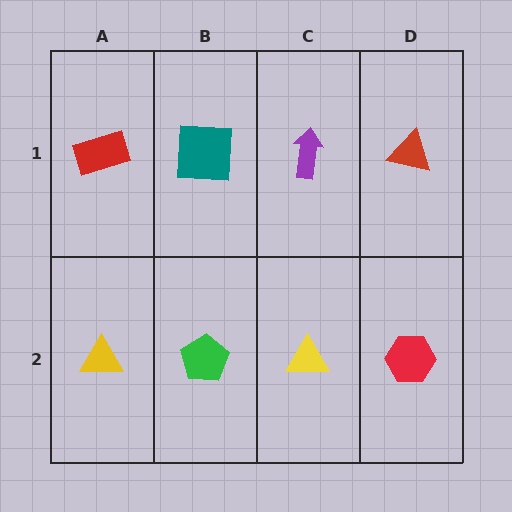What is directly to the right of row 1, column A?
A teal square.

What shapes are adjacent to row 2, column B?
A teal square (row 1, column B), a yellow triangle (row 2, column A), a yellow triangle (row 2, column C).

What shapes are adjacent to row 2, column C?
A purple arrow (row 1, column C), a green pentagon (row 2, column B), a red hexagon (row 2, column D).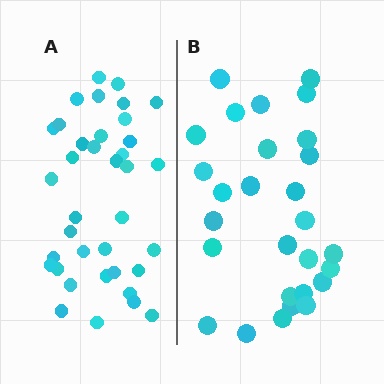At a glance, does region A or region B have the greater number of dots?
Region A (the left region) has more dots.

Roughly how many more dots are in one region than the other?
Region A has roughly 8 or so more dots than region B.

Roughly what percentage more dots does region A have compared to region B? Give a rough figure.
About 30% more.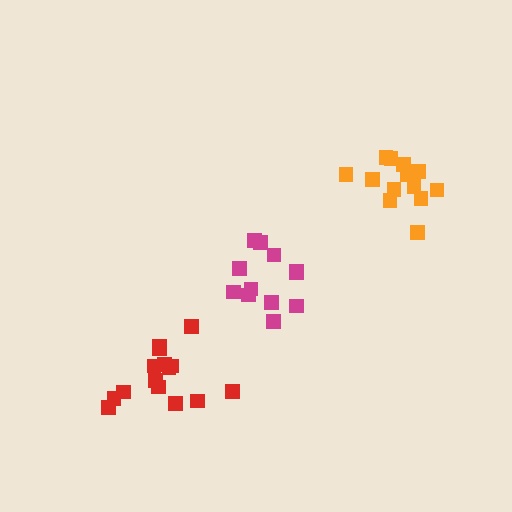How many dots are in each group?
Group 1: 12 dots, Group 2: 13 dots, Group 3: 15 dots (40 total).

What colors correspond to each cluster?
The clusters are colored: magenta, orange, red.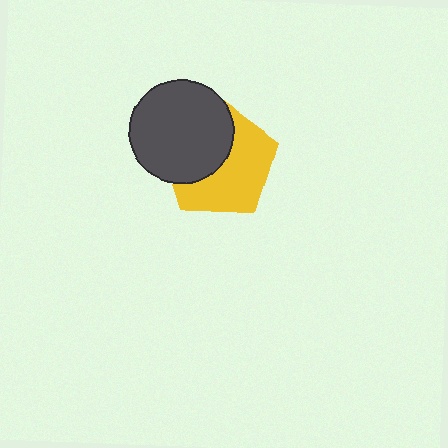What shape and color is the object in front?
The object in front is a dark gray circle.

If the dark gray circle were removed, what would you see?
You would see the complete yellow pentagon.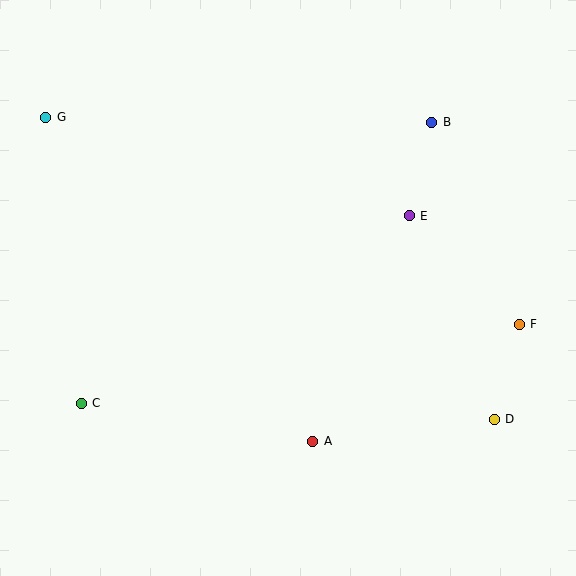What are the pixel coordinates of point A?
Point A is at (313, 441).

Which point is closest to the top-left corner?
Point G is closest to the top-left corner.